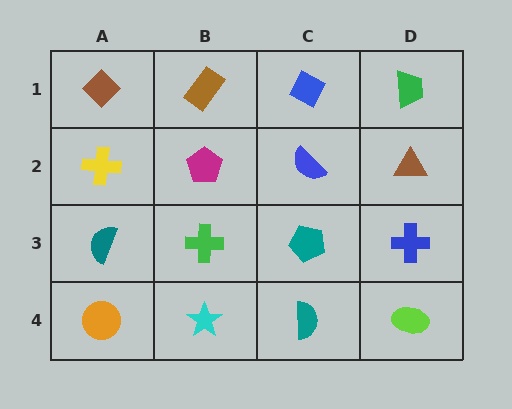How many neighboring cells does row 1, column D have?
2.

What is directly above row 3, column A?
A yellow cross.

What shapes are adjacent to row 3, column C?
A blue semicircle (row 2, column C), a teal semicircle (row 4, column C), a green cross (row 3, column B), a blue cross (row 3, column D).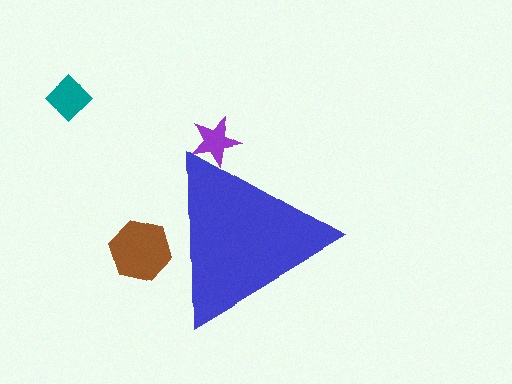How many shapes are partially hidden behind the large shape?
2 shapes are partially hidden.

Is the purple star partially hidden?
Yes, the purple star is partially hidden behind the blue triangle.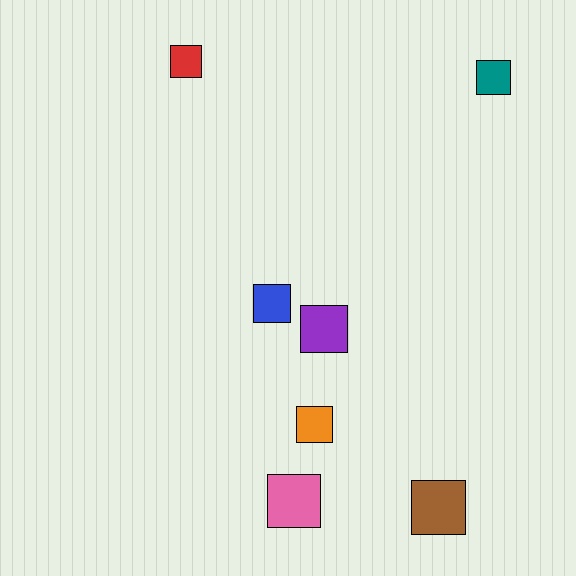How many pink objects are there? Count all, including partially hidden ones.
There is 1 pink object.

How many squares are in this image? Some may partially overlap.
There are 7 squares.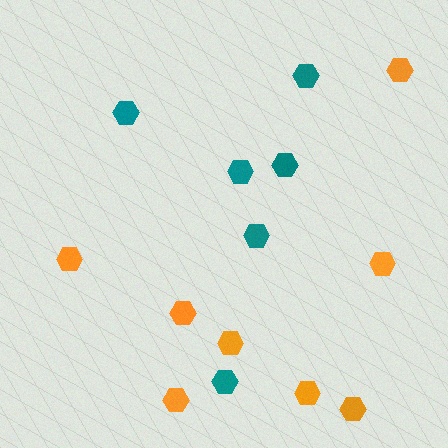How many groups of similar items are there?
There are 2 groups: one group of orange hexagons (8) and one group of teal hexagons (6).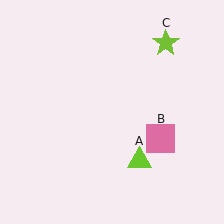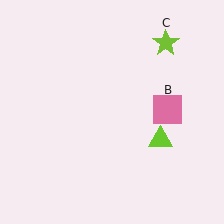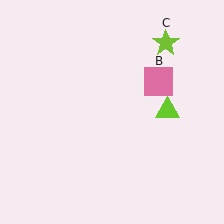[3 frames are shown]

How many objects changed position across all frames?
2 objects changed position: lime triangle (object A), pink square (object B).